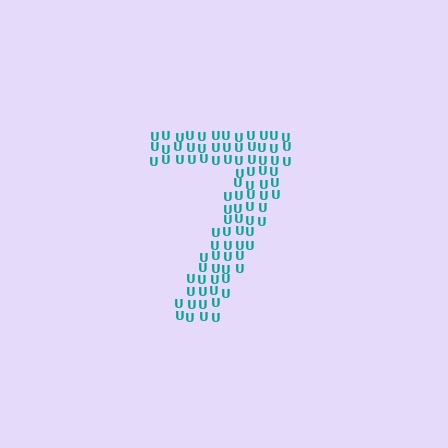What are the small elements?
The small elements are letter U's.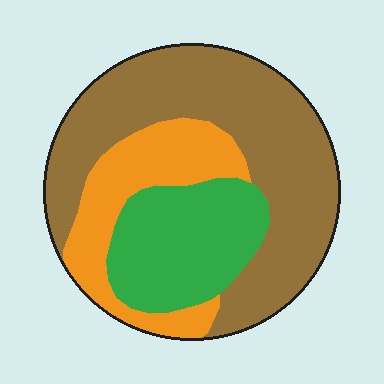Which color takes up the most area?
Brown, at roughly 55%.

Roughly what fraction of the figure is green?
Green takes up about one quarter (1/4) of the figure.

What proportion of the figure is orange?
Orange covers 23% of the figure.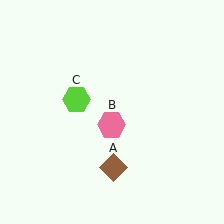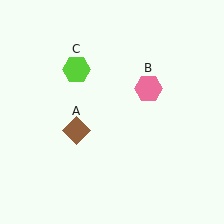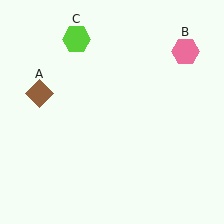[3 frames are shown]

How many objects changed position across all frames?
3 objects changed position: brown diamond (object A), pink hexagon (object B), lime hexagon (object C).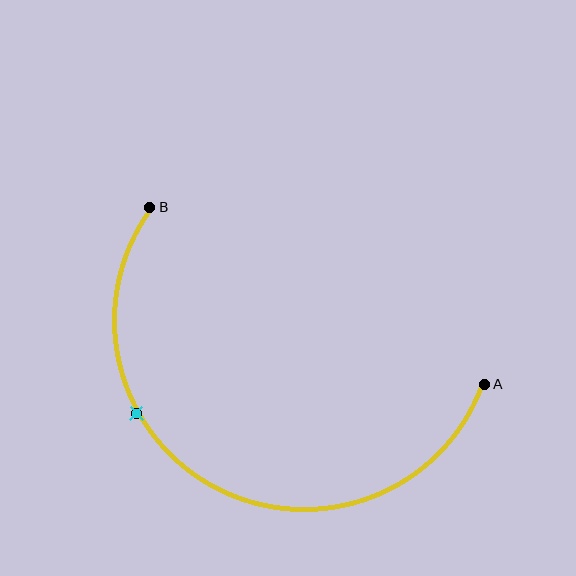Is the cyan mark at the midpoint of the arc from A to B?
No. The cyan mark lies on the arc but is closer to endpoint B. The arc midpoint would be at the point on the curve equidistant along the arc from both A and B.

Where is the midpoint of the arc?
The arc midpoint is the point on the curve farthest from the straight line joining A and B. It sits below that line.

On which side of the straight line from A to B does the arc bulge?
The arc bulges below the straight line connecting A and B.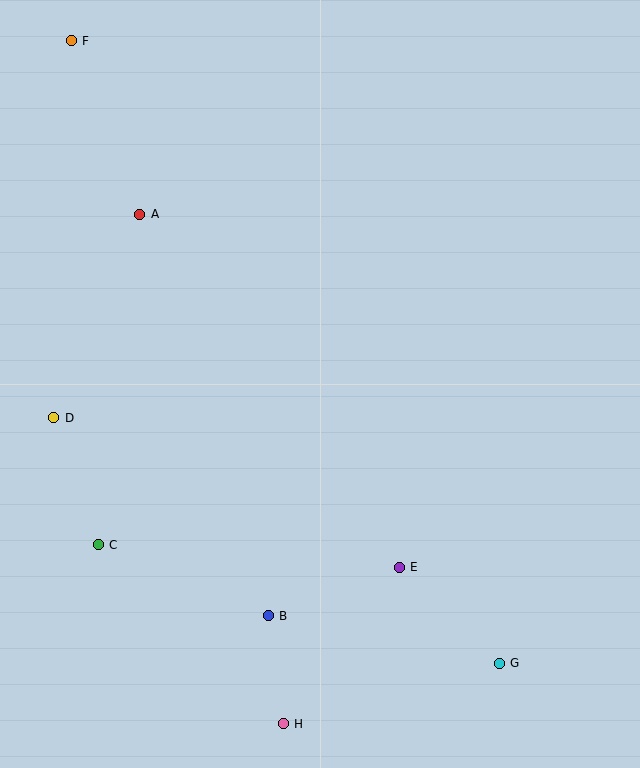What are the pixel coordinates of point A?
Point A is at (140, 214).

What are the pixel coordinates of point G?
Point G is at (499, 663).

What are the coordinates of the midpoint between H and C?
The midpoint between H and C is at (191, 634).